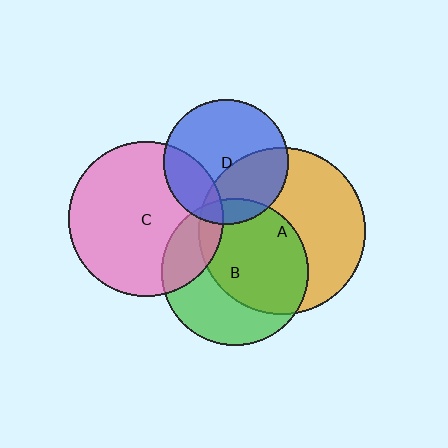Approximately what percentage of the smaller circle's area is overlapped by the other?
Approximately 10%.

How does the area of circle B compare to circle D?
Approximately 1.4 times.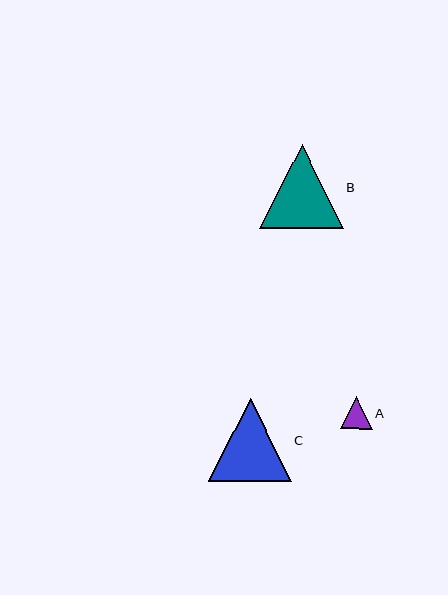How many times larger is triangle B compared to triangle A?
Triangle B is approximately 2.6 times the size of triangle A.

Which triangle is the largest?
Triangle B is the largest with a size of approximately 84 pixels.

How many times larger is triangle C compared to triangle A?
Triangle C is approximately 2.6 times the size of triangle A.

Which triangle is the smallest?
Triangle A is the smallest with a size of approximately 32 pixels.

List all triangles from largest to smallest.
From largest to smallest: B, C, A.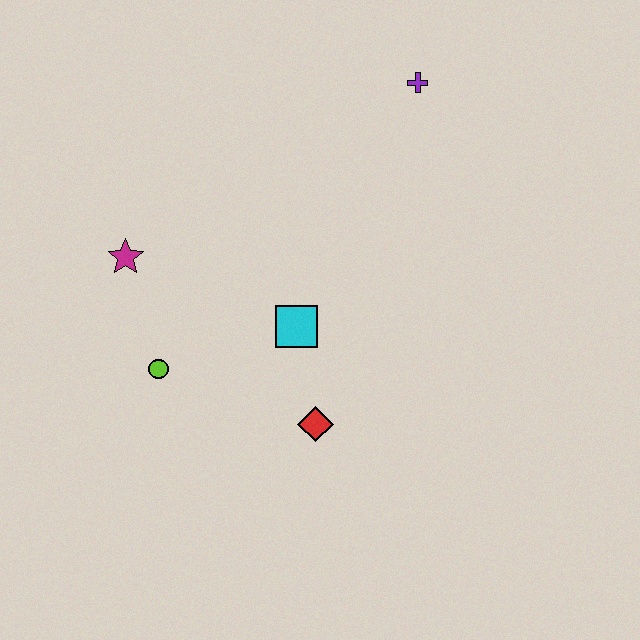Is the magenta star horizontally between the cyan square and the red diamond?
No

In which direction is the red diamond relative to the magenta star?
The red diamond is to the right of the magenta star.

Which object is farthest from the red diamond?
The purple cross is farthest from the red diamond.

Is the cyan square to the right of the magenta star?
Yes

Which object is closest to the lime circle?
The magenta star is closest to the lime circle.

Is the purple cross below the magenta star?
No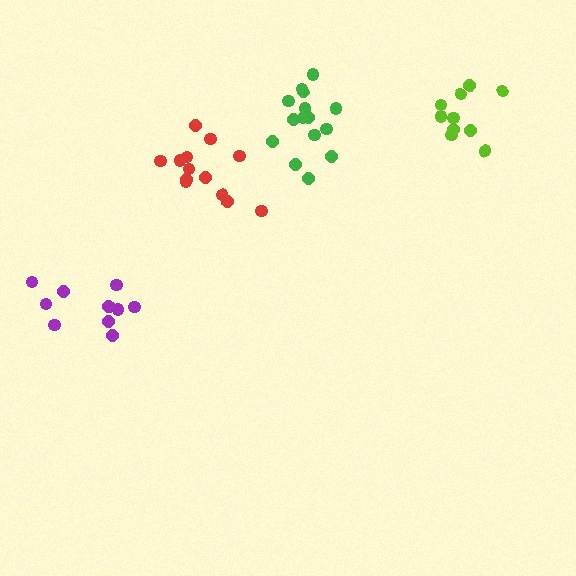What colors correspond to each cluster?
The clusters are colored: purple, green, lime, red.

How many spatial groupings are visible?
There are 4 spatial groupings.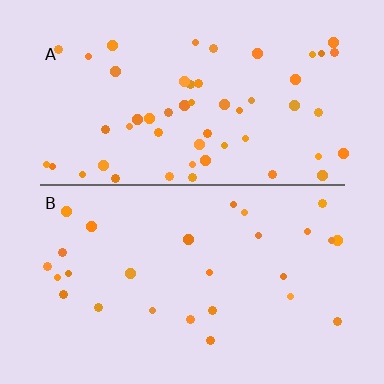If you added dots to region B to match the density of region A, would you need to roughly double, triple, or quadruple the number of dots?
Approximately double.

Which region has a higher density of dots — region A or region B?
A (the top).